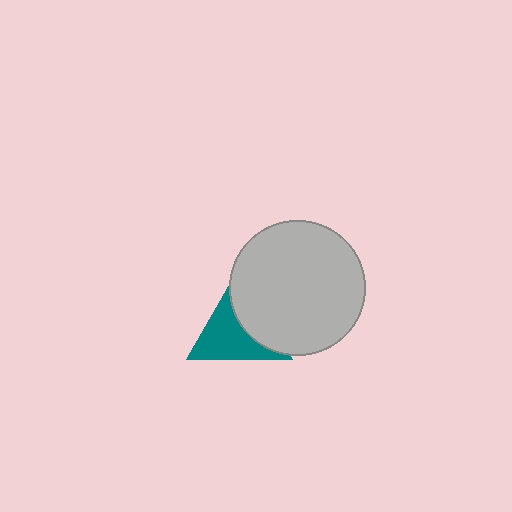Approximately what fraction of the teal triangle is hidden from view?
Roughly 43% of the teal triangle is hidden behind the light gray circle.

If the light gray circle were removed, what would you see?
You would see the complete teal triangle.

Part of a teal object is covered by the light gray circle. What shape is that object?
It is a triangle.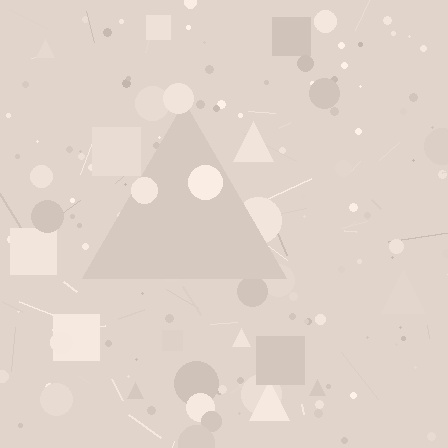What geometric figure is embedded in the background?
A triangle is embedded in the background.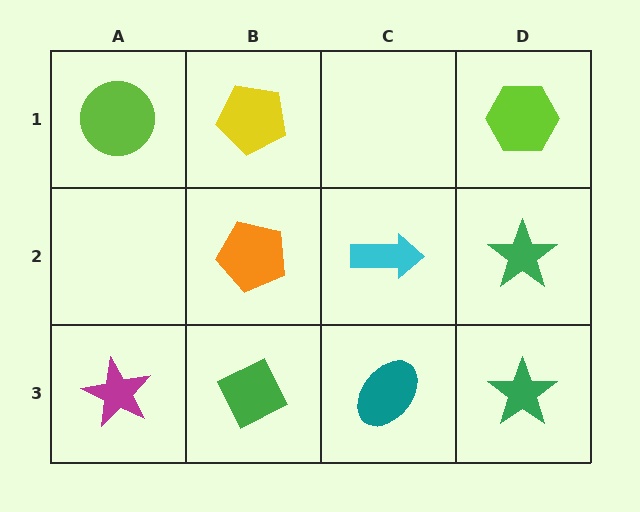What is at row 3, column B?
A green diamond.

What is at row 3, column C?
A teal ellipse.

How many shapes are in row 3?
4 shapes.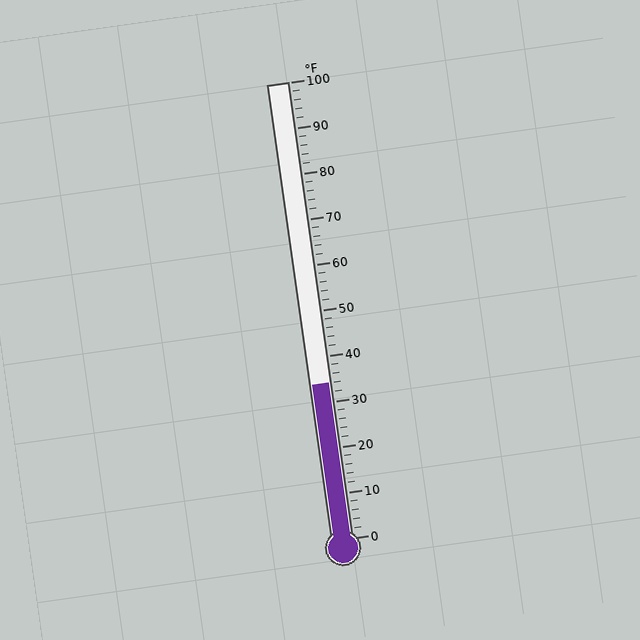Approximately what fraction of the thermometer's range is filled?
The thermometer is filled to approximately 35% of its range.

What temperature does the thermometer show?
The thermometer shows approximately 34°F.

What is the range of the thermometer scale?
The thermometer scale ranges from 0°F to 100°F.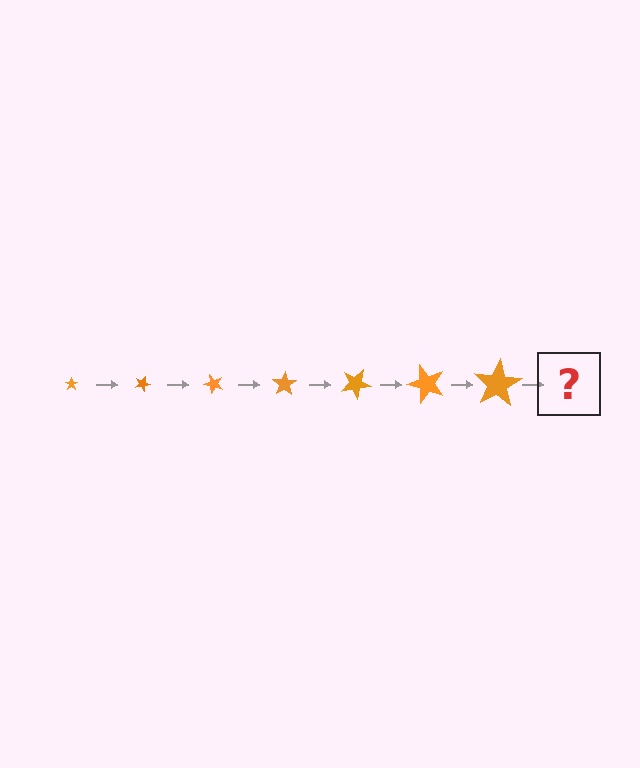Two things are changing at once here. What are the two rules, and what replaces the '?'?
The two rules are that the star grows larger each step and it rotates 25 degrees each step. The '?' should be a star, larger than the previous one and rotated 175 degrees from the start.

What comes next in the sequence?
The next element should be a star, larger than the previous one and rotated 175 degrees from the start.